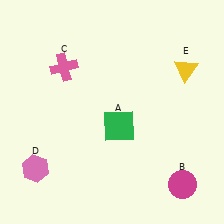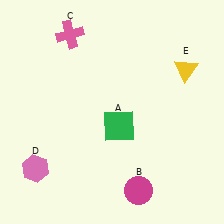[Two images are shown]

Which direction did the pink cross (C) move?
The pink cross (C) moved up.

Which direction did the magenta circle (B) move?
The magenta circle (B) moved left.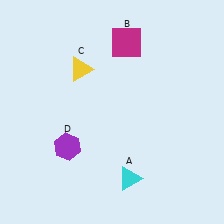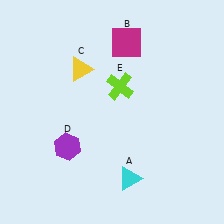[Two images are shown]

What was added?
A lime cross (E) was added in Image 2.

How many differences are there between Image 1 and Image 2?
There is 1 difference between the two images.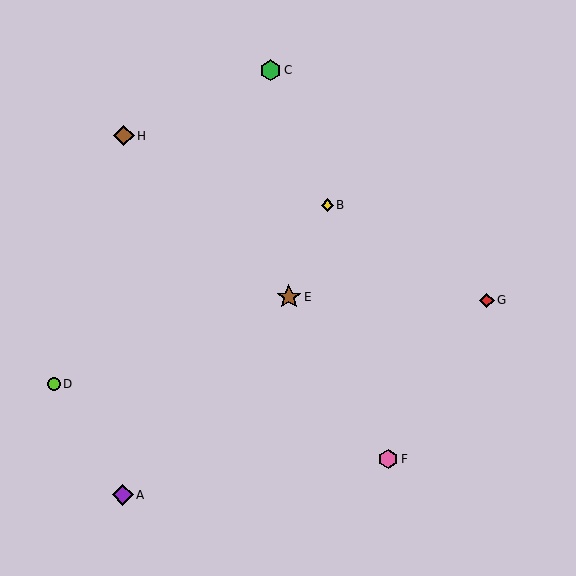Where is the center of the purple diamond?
The center of the purple diamond is at (123, 495).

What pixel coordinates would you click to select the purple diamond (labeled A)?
Click at (123, 495) to select the purple diamond A.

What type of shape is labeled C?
Shape C is a green hexagon.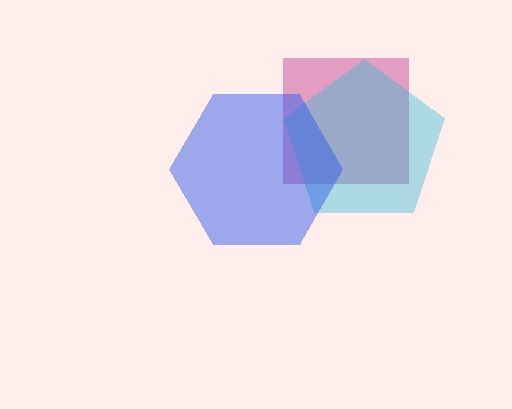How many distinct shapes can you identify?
There are 3 distinct shapes: a magenta square, a cyan pentagon, a blue hexagon.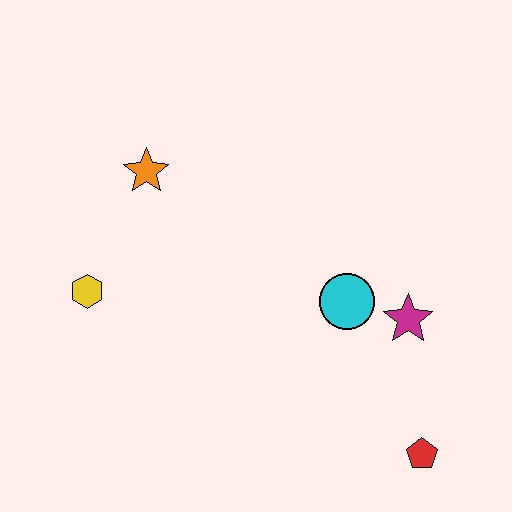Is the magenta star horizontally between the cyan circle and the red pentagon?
Yes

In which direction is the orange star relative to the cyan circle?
The orange star is to the left of the cyan circle.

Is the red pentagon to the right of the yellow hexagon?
Yes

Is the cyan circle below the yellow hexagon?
Yes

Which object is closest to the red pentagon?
The magenta star is closest to the red pentagon.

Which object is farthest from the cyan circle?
The yellow hexagon is farthest from the cyan circle.